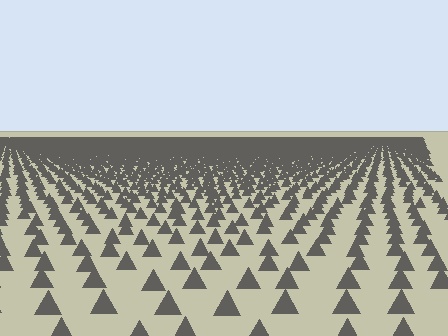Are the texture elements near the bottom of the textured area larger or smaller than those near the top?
Larger. Near the bottom, elements are closer to the viewer and appear at a bigger on-screen size.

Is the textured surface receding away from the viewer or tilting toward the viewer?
The surface is receding away from the viewer. Texture elements get smaller and denser toward the top.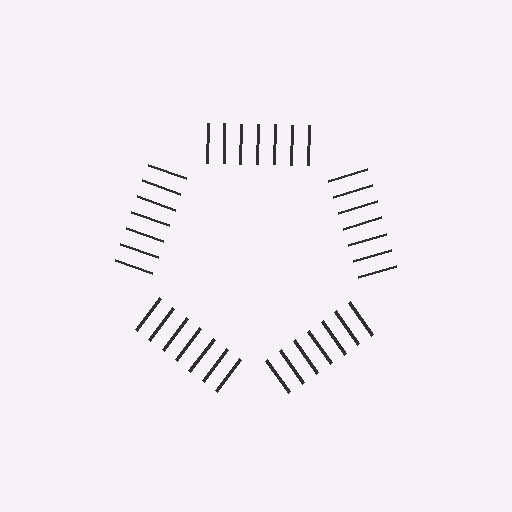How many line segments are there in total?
35 — 7 along each of the 5 edges.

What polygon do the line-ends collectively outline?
An illusory pentagon — the line segments terminate on its edges but no continuous stroke is drawn.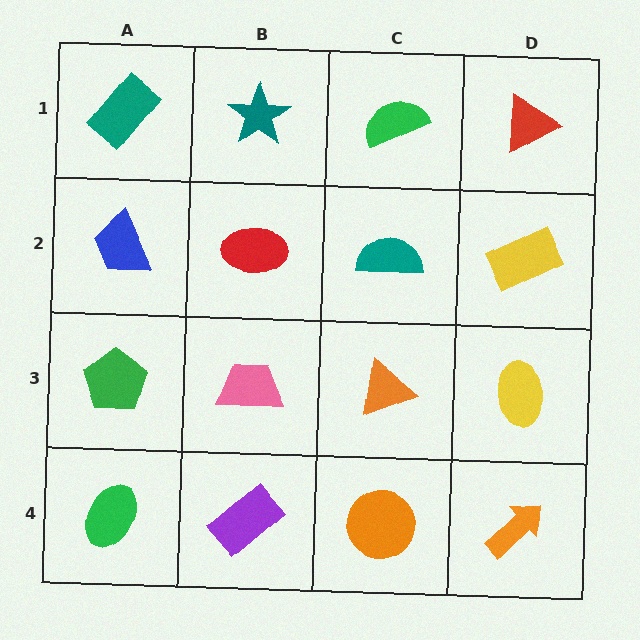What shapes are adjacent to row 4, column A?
A green pentagon (row 3, column A), a purple rectangle (row 4, column B).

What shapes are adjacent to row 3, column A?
A blue trapezoid (row 2, column A), a green ellipse (row 4, column A), a pink trapezoid (row 3, column B).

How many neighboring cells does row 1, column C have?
3.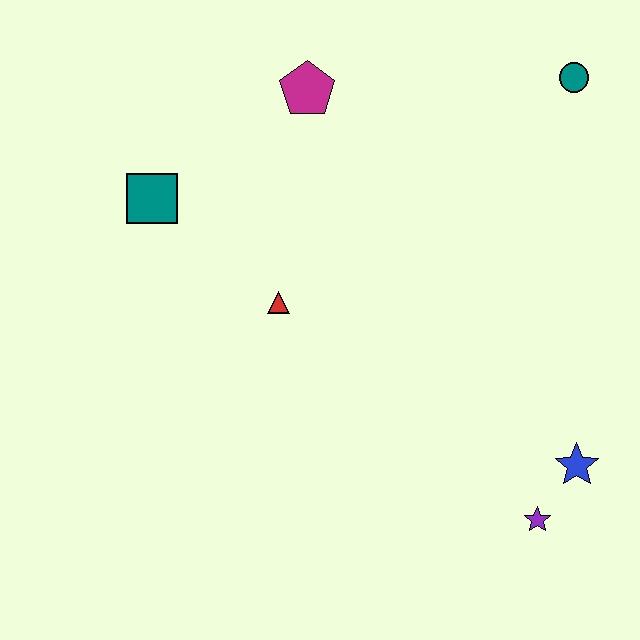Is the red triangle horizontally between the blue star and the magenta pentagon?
No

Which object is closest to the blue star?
The purple star is closest to the blue star.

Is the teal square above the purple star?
Yes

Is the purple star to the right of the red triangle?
Yes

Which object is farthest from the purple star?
The teal square is farthest from the purple star.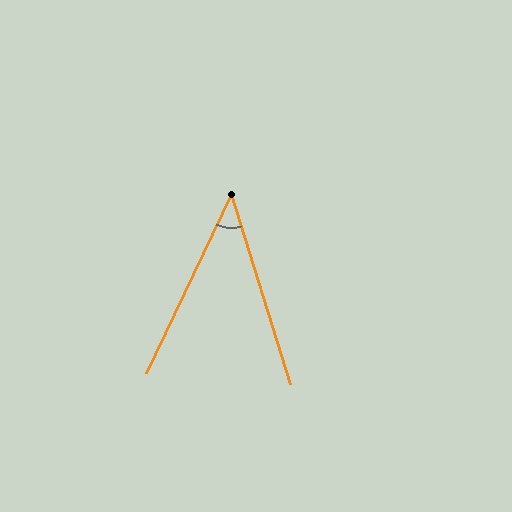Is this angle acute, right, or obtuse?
It is acute.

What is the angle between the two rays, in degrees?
Approximately 43 degrees.